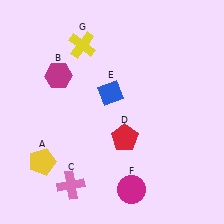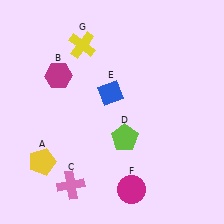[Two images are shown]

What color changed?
The pentagon (D) changed from red in Image 1 to lime in Image 2.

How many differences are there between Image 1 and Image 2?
There is 1 difference between the two images.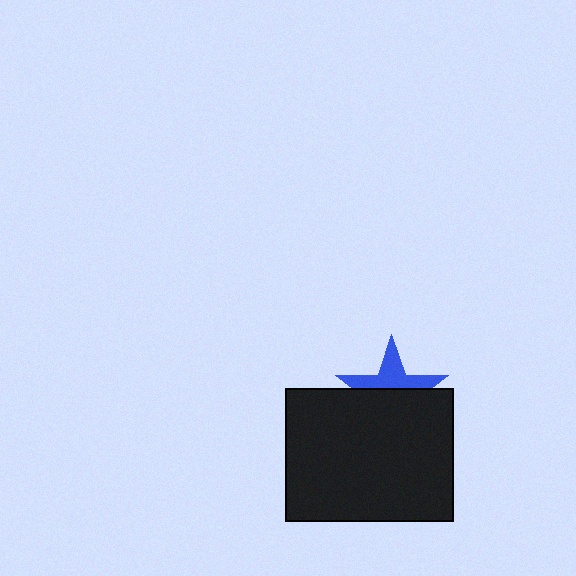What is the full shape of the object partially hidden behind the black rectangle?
The partially hidden object is a blue star.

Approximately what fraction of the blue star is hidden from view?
Roughly 58% of the blue star is hidden behind the black rectangle.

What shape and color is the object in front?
The object in front is a black rectangle.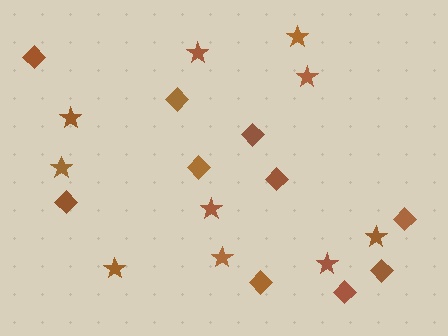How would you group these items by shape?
There are 2 groups: one group of stars (10) and one group of diamonds (10).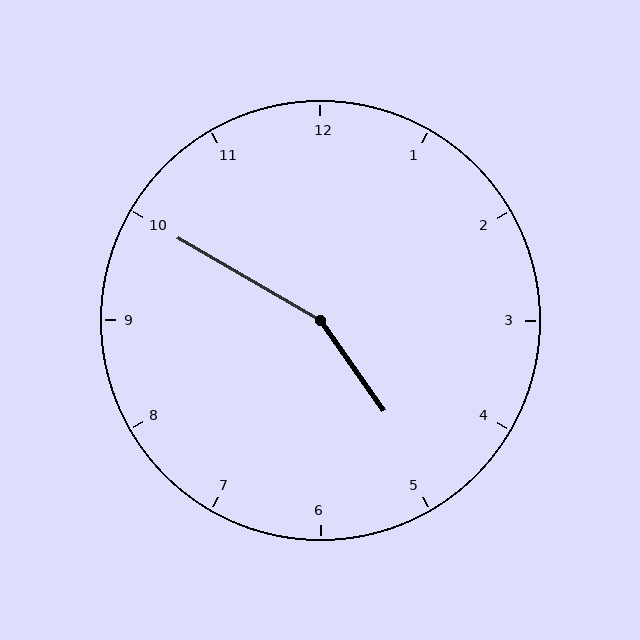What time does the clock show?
4:50.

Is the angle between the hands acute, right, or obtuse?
It is obtuse.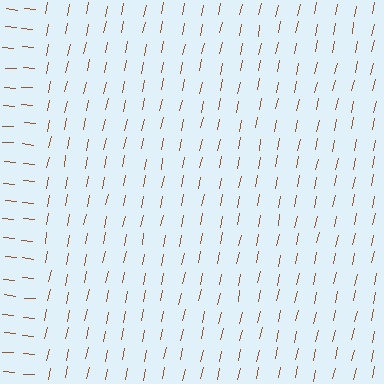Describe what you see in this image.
The image is filled with small brown line segments. A rectangle region in the image has lines oriented differently from the surrounding lines, creating a visible texture boundary.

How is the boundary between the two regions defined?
The boundary is defined purely by a change in line orientation (approximately 83 degrees difference). All lines are the same color and thickness.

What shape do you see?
I see a rectangle.